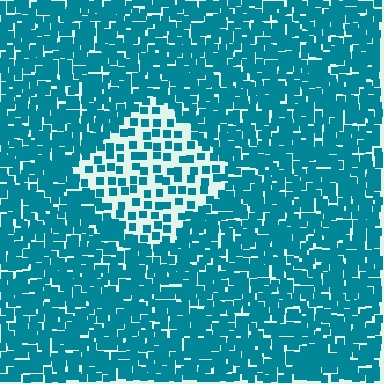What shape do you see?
I see a diamond.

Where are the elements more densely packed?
The elements are more densely packed outside the diamond boundary.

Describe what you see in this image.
The image contains small teal elements arranged at two different densities. A diamond-shaped region is visible where the elements are less densely packed than the surrounding area.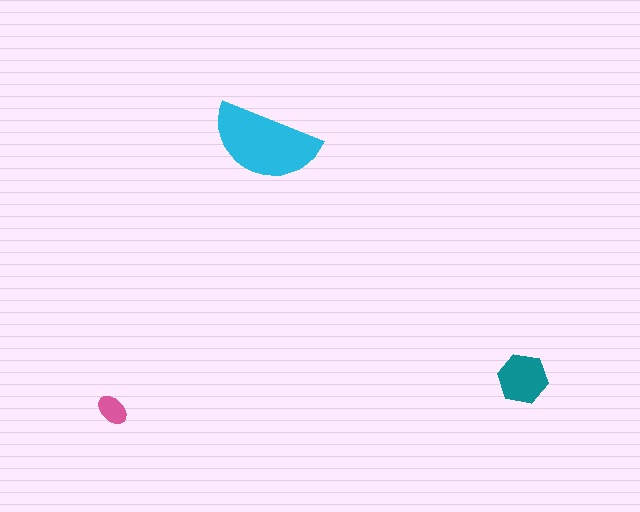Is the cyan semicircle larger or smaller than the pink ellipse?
Larger.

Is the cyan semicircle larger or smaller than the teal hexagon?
Larger.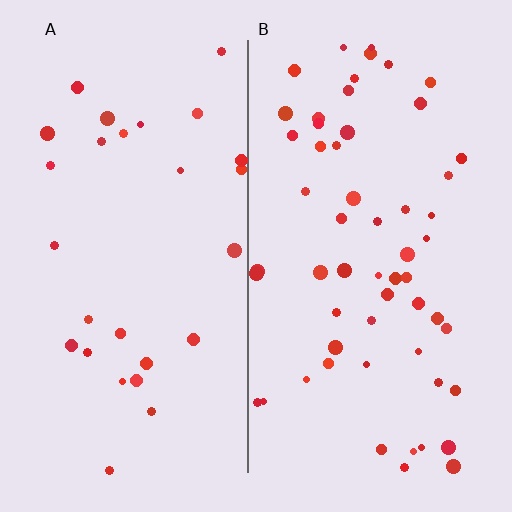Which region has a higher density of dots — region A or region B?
B (the right).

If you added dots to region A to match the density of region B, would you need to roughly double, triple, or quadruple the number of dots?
Approximately double.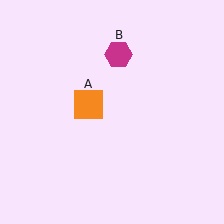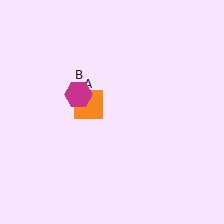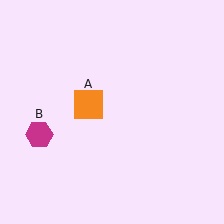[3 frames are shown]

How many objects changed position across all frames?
1 object changed position: magenta hexagon (object B).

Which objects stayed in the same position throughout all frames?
Orange square (object A) remained stationary.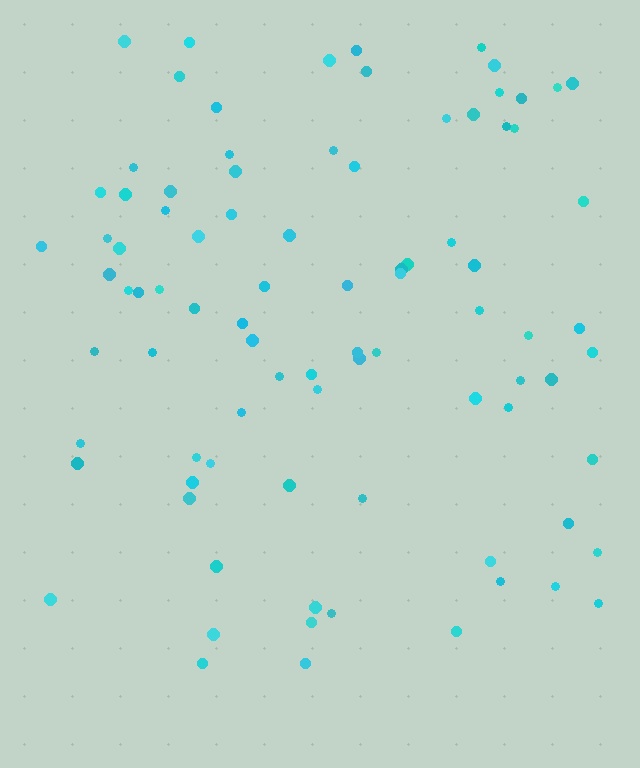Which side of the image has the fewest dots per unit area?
The bottom.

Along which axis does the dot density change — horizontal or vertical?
Vertical.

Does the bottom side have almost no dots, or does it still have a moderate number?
Still a moderate number, just noticeably fewer than the top.